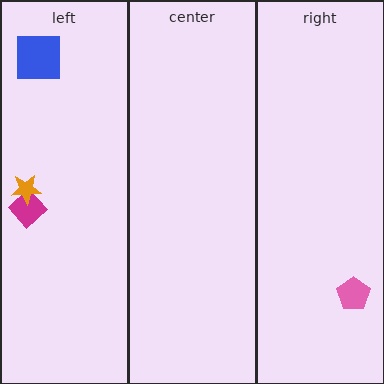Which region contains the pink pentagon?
The right region.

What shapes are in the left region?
The magenta diamond, the blue square, the orange star.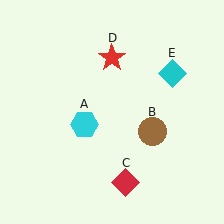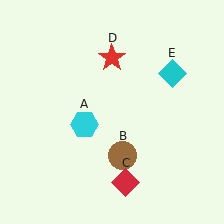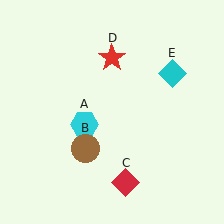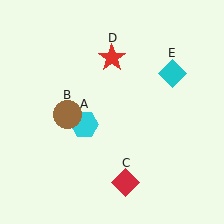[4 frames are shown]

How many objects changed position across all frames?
1 object changed position: brown circle (object B).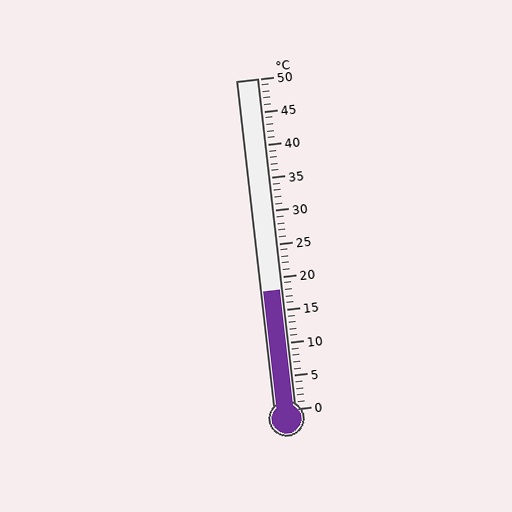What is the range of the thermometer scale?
The thermometer scale ranges from 0°C to 50°C.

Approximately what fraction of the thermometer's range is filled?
The thermometer is filled to approximately 35% of its range.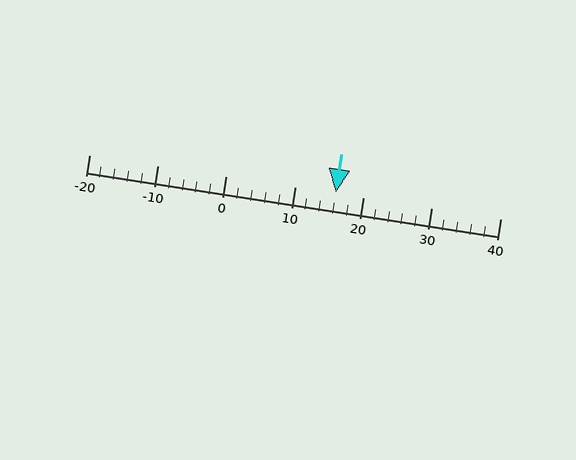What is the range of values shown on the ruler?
The ruler shows values from -20 to 40.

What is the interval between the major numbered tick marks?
The major tick marks are spaced 10 units apart.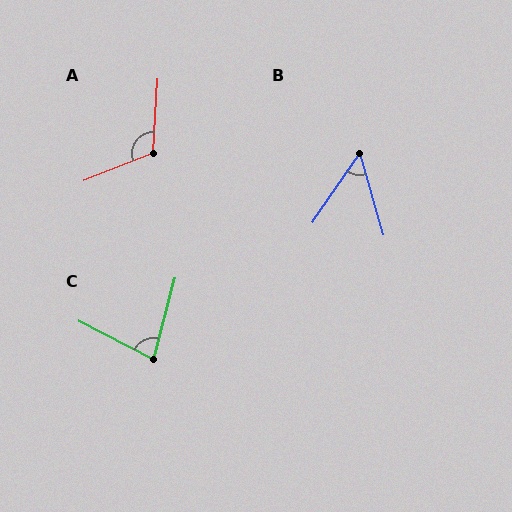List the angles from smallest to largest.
B (50°), C (78°), A (115°).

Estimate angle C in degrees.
Approximately 78 degrees.